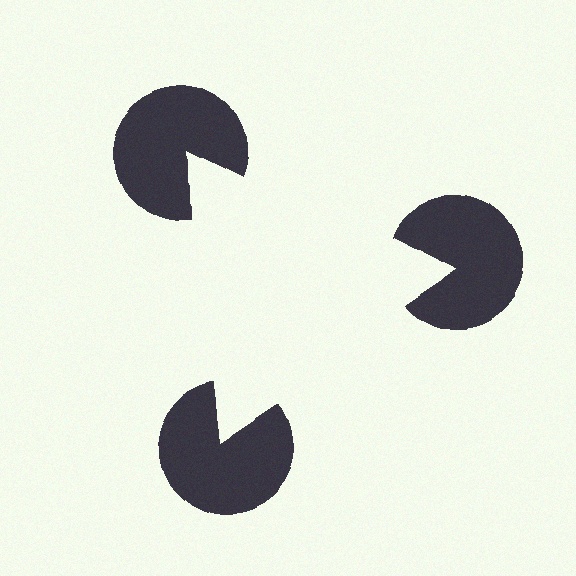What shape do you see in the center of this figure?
An illusory triangle — its edges are inferred from the aligned wedge cuts in the pac-man discs, not physically drawn.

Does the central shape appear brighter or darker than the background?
It typically appears slightly brighter than the background, even though no actual brightness change is drawn.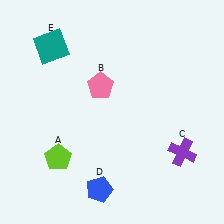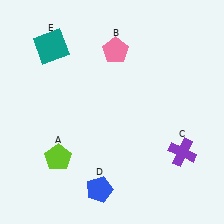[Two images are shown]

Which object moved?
The pink pentagon (B) moved up.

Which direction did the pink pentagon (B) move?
The pink pentagon (B) moved up.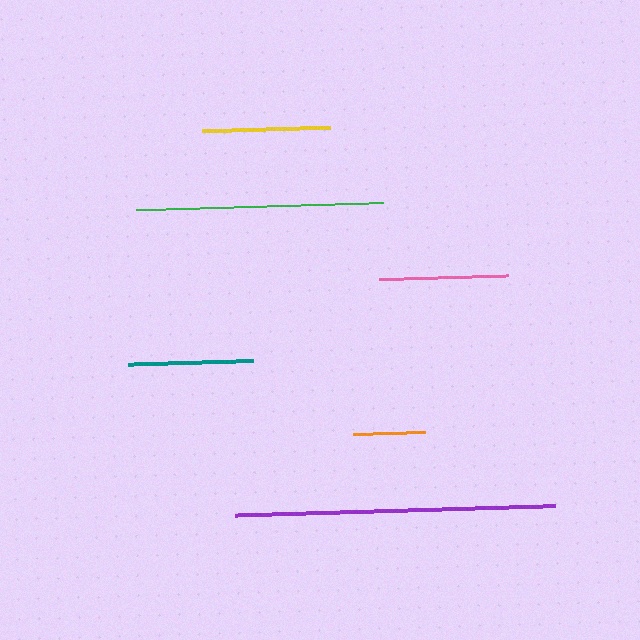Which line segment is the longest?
The purple line is the longest at approximately 320 pixels.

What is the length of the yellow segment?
The yellow segment is approximately 128 pixels long.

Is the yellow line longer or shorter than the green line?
The green line is longer than the yellow line.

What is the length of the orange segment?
The orange segment is approximately 72 pixels long.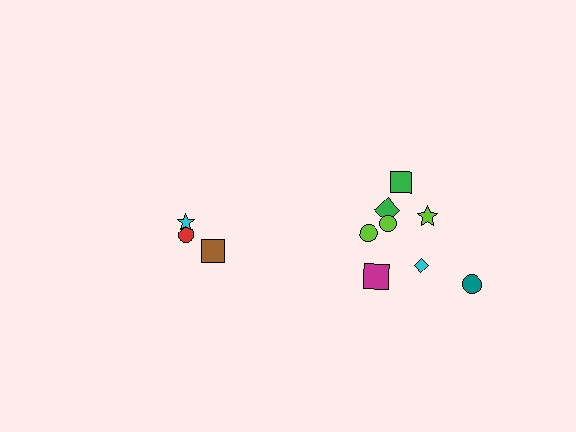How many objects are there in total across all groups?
There are 11 objects.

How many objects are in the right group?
There are 8 objects.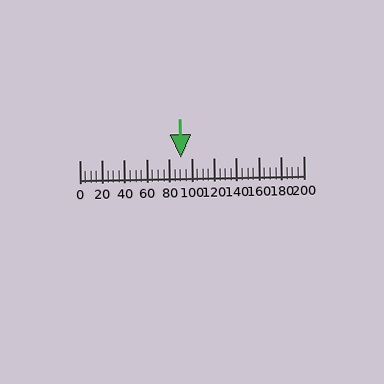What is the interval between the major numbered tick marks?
The major tick marks are spaced 20 units apart.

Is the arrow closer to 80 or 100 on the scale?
The arrow is closer to 100.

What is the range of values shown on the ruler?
The ruler shows values from 0 to 200.